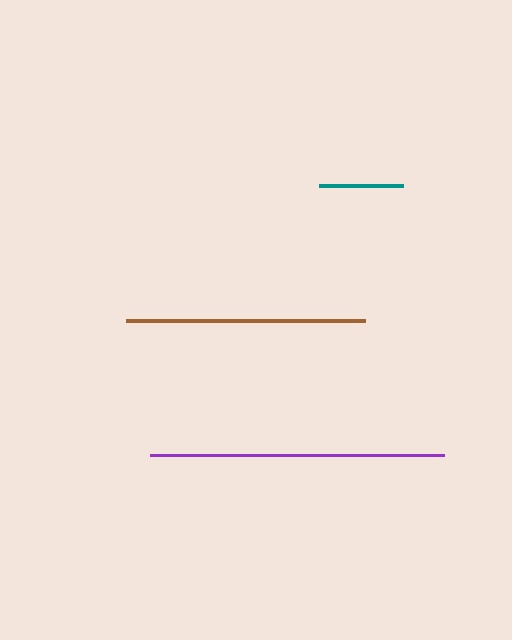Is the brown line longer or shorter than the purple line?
The purple line is longer than the brown line.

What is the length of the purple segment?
The purple segment is approximately 294 pixels long.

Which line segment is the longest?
The purple line is the longest at approximately 294 pixels.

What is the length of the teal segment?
The teal segment is approximately 84 pixels long.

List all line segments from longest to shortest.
From longest to shortest: purple, brown, teal.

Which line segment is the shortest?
The teal line is the shortest at approximately 84 pixels.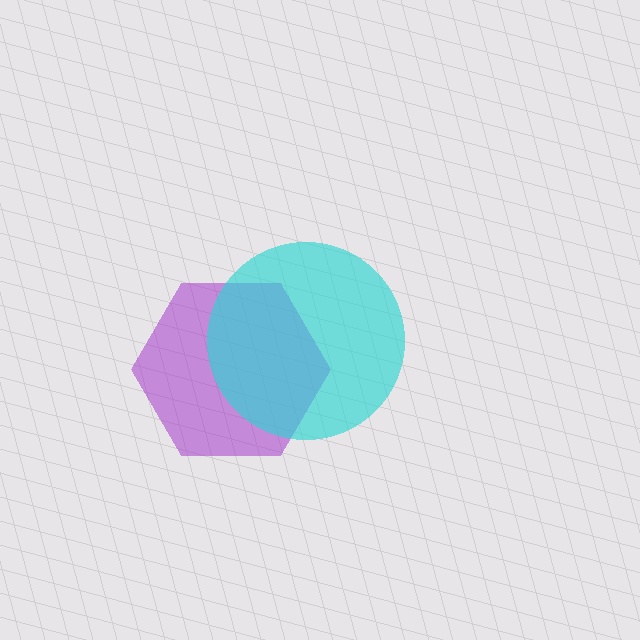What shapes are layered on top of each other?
The layered shapes are: a purple hexagon, a cyan circle.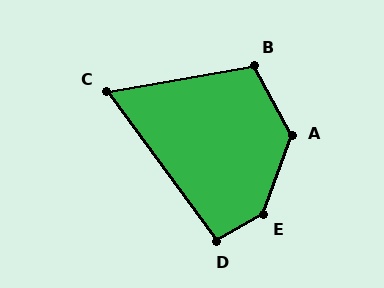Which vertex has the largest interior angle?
E, at approximately 140 degrees.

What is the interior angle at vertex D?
Approximately 97 degrees (obtuse).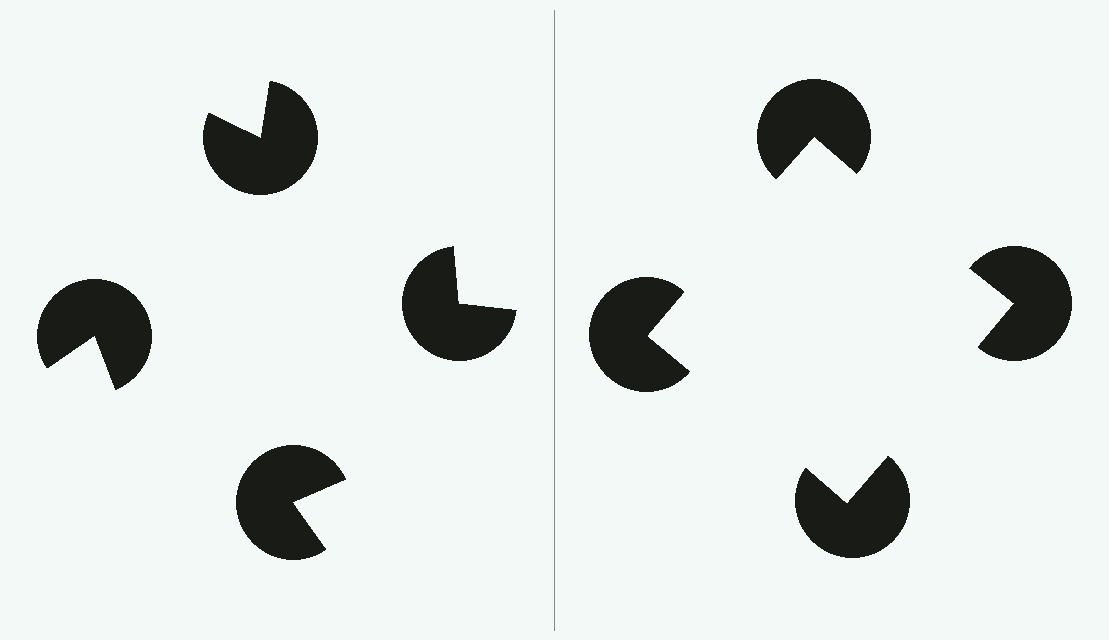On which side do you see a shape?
An illusory square appears on the right side. On the left side the wedge cuts are rotated, so no coherent shape forms.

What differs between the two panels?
The pac-man discs are positioned identically on both sides; only the wedge orientations differ. On the right they align to a square; on the left they are misaligned.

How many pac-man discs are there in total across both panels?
8 — 4 on each side.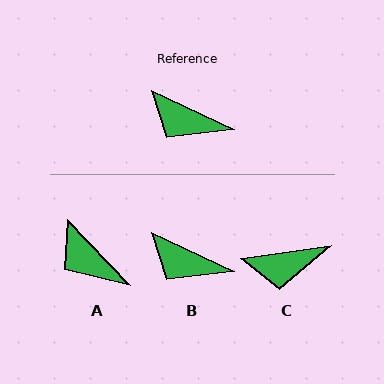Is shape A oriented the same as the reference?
No, it is off by about 21 degrees.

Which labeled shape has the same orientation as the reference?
B.